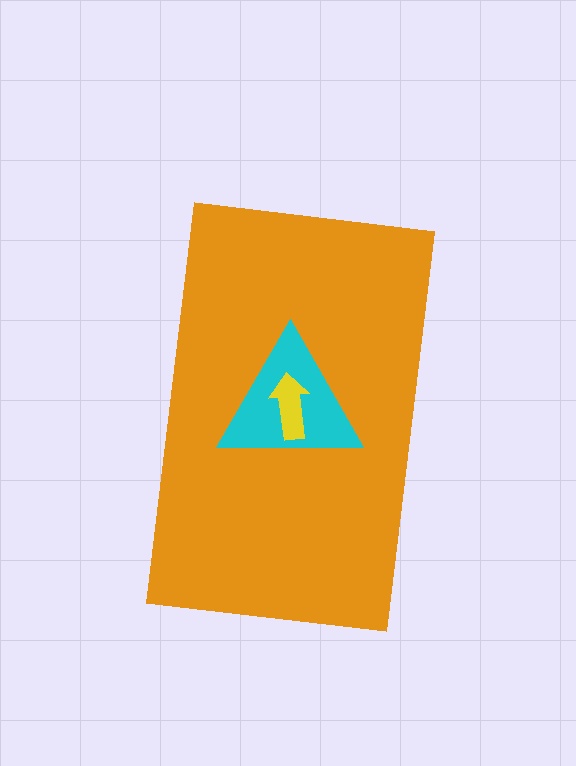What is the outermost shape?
The orange rectangle.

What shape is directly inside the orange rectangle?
The cyan triangle.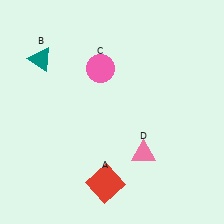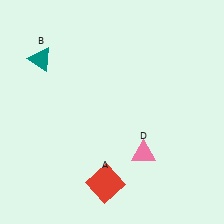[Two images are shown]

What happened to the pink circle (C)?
The pink circle (C) was removed in Image 2. It was in the top-left area of Image 1.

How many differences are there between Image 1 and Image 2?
There is 1 difference between the two images.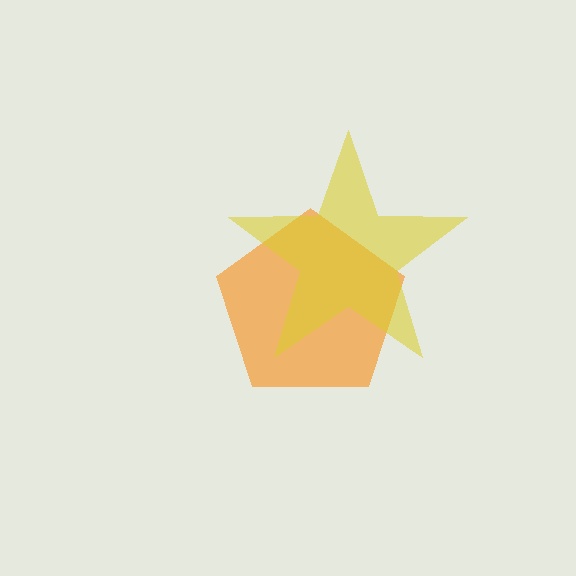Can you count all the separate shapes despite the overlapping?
Yes, there are 2 separate shapes.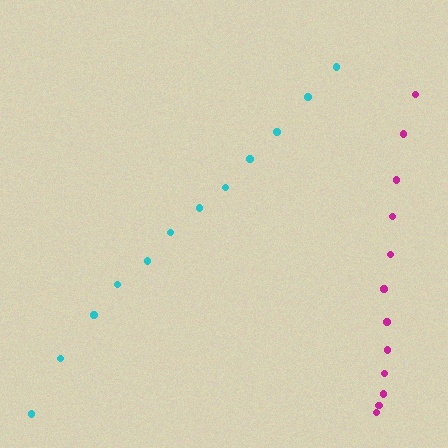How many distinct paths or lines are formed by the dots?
There are 2 distinct paths.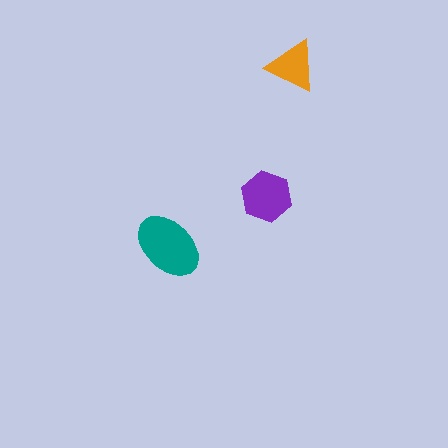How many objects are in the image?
There are 3 objects in the image.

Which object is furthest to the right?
The orange triangle is rightmost.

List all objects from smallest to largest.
The orange triangle, the purple hexagon, the teal ellipse.